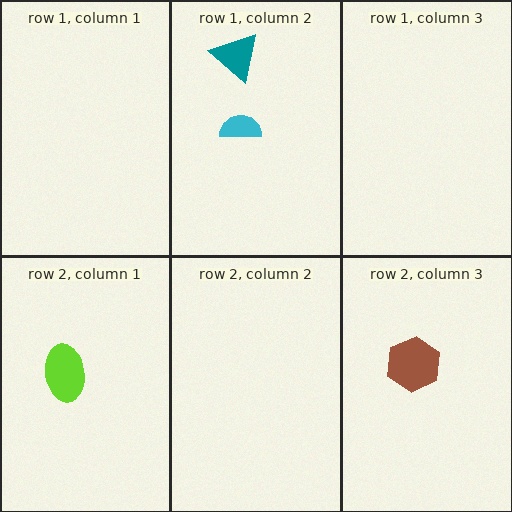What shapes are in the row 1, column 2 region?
The cyan semicircle, the teal triangle.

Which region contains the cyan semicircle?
The row 1, column 2 region.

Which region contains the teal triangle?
The row 1, column 2 region.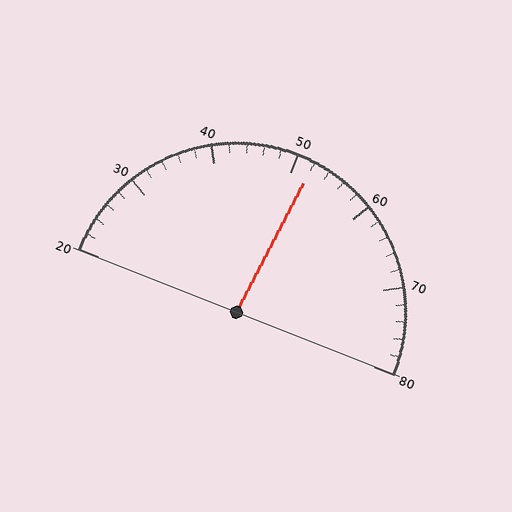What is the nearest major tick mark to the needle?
The nearest major tick mark is 50.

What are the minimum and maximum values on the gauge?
The gauge ranges from 20 to 80.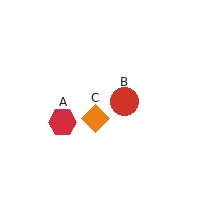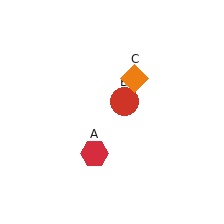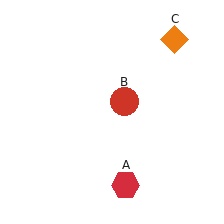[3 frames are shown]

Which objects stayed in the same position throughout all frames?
Red circle (object B) remained stationary.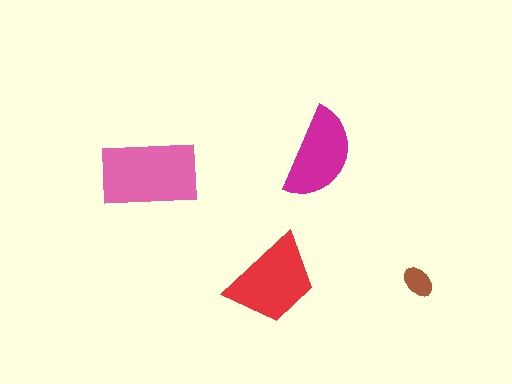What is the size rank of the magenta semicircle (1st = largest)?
3rd.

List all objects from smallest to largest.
The brown ellipse, the magenta semicircle, the red trapezoid, the pink rectangle.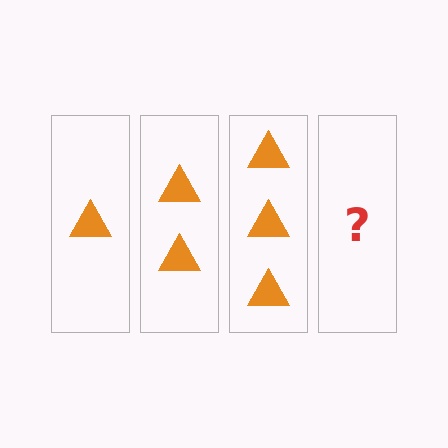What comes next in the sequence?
The next element should be 4 triangles.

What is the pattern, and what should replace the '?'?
The pattern is that each step adds one more triangle. The '?' should be 4 triangles.